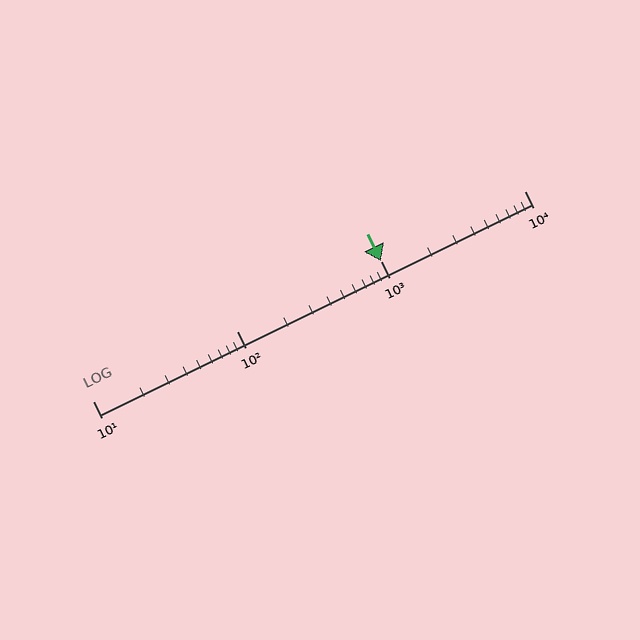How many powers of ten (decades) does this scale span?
The scale spans 3 decades, from 10 to 10000.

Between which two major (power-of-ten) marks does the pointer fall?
The pointer is between 1000 and 10000.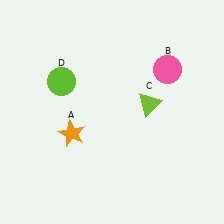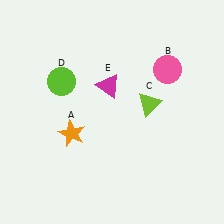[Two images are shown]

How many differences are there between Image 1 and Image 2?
There is 1 difference between the two images.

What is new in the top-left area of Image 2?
A magenta triangle (E) was added in the top-left area of Image 2.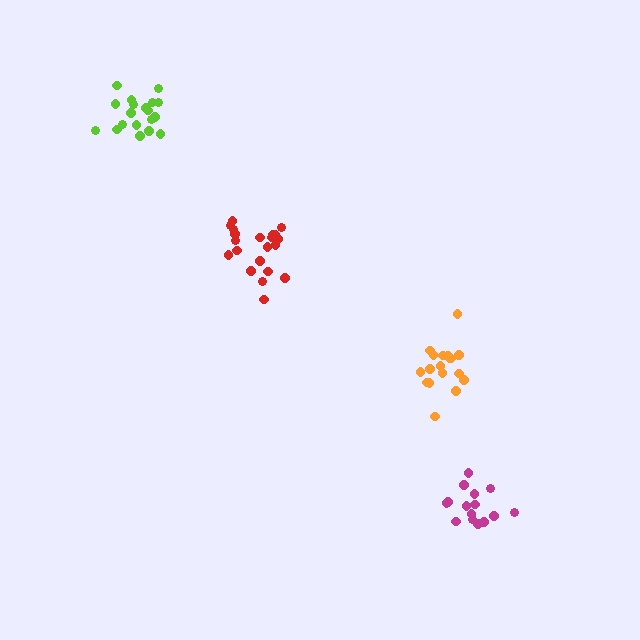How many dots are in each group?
Group 1: 21 dots, Group 2: 18 dots, Group 3: 19 dots, Group 4: 15 dots (73 total).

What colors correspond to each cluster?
The clusters are colored: red, orange, lime, magenta.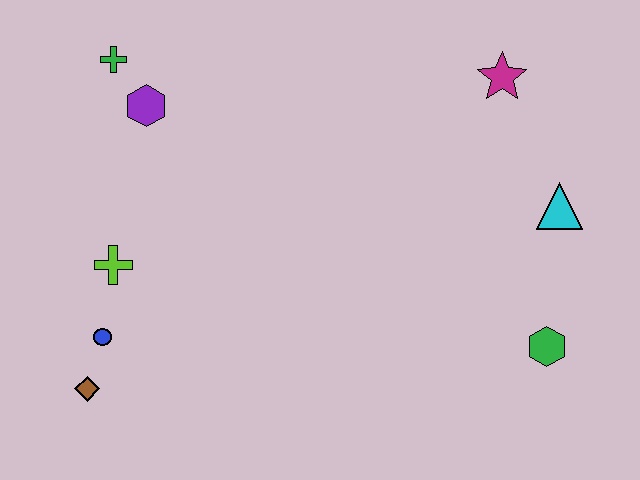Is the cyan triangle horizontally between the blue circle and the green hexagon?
No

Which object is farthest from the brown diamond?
The magenta star is farthest from the brown diamond.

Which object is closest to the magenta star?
The cyan triangle is closest to the magenta star.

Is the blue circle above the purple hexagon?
No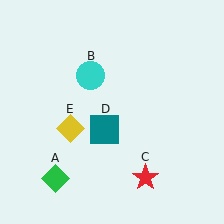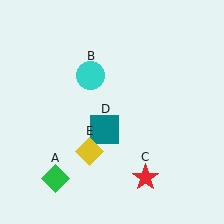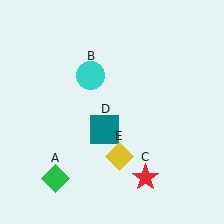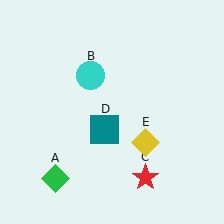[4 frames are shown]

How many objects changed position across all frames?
1 object changed position: yellow diamond (object E).